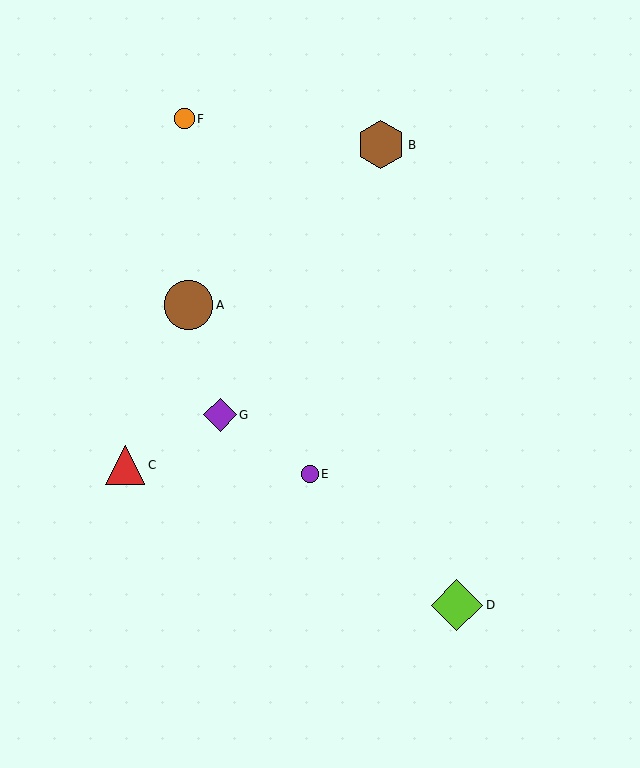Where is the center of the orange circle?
The center of the orange circle is at (185, 119).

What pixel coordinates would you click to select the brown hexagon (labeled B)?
Click at (381, 145) to select the brown hexagon B.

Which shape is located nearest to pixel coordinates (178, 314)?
The brown circle (labeled A) at (188, 305) is nearest to that location.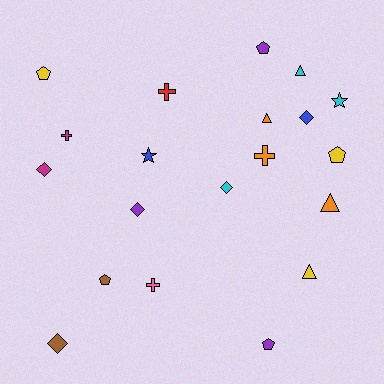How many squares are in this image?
There are no squares.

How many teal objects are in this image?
There are no teal objects.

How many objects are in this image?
There are 20 objects.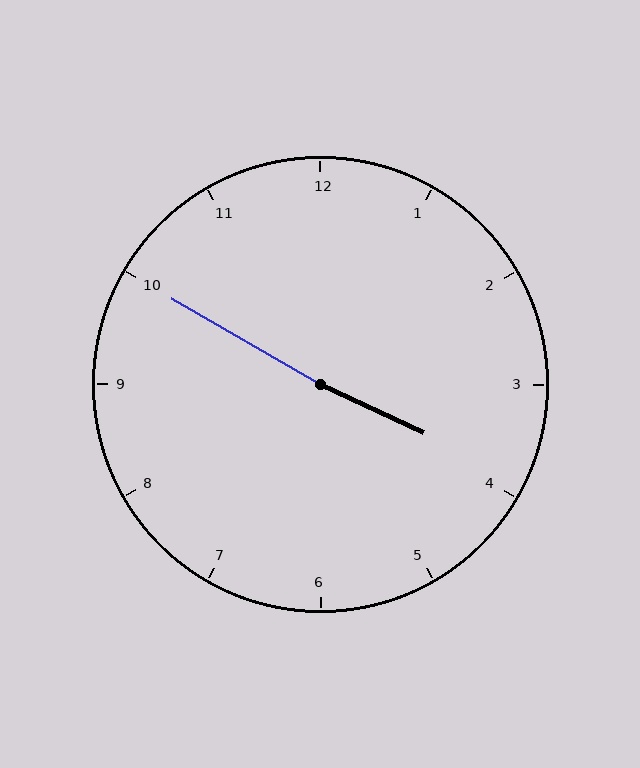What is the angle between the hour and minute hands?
Approximately 175 degrees.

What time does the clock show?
3:50.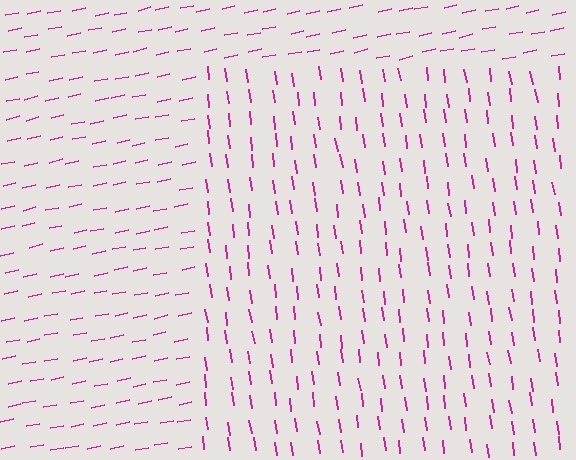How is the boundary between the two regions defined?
The boundary is defined purely by a change in line orientation (approximately 85 degrees difference). All lines are the same color and thickness.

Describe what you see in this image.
The image is filled with small magenta line segments. A rectangle region in the image has lines oriented differently from the surrounding lines, creating a visible texture boundary.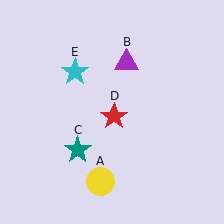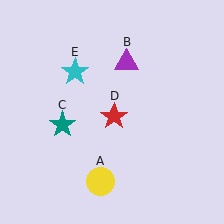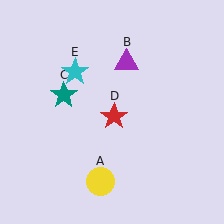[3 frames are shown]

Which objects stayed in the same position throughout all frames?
Yellow circle (object A) and purple triangle (object B) and red star (object D) and cyan star (object E) remained stationary.